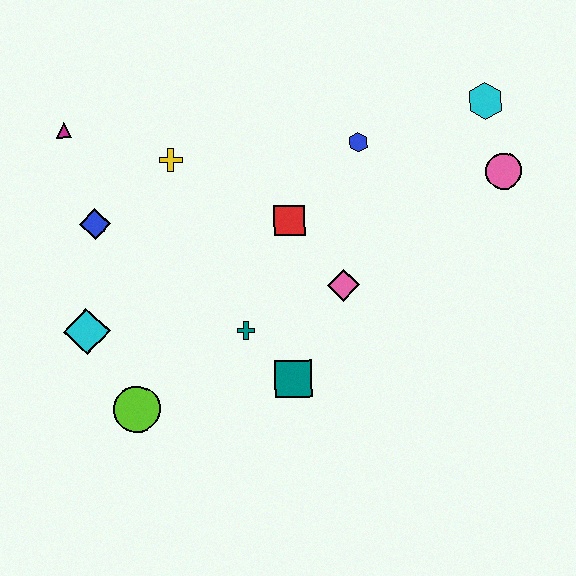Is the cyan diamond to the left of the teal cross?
Yes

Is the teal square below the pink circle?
Yes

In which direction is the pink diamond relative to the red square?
The pink diamond is below the red square.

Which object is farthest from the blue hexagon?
The lime circle is farthest from the blue hexagon.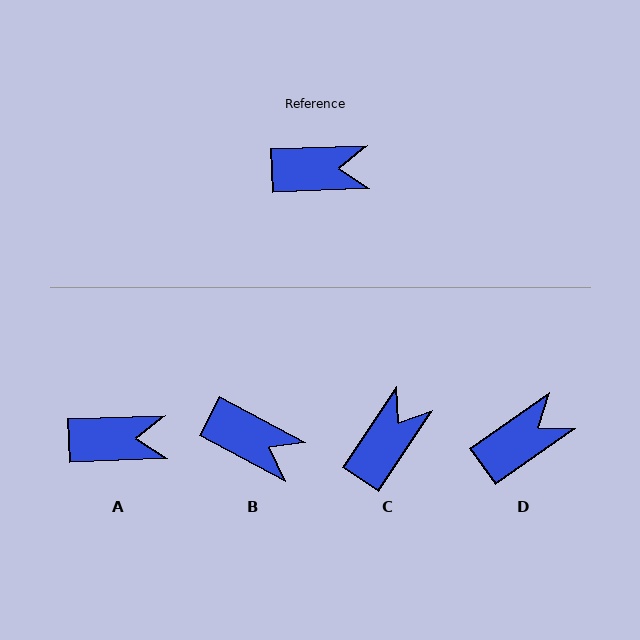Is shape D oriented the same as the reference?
No, it is off by about 33 degrees.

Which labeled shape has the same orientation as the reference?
A.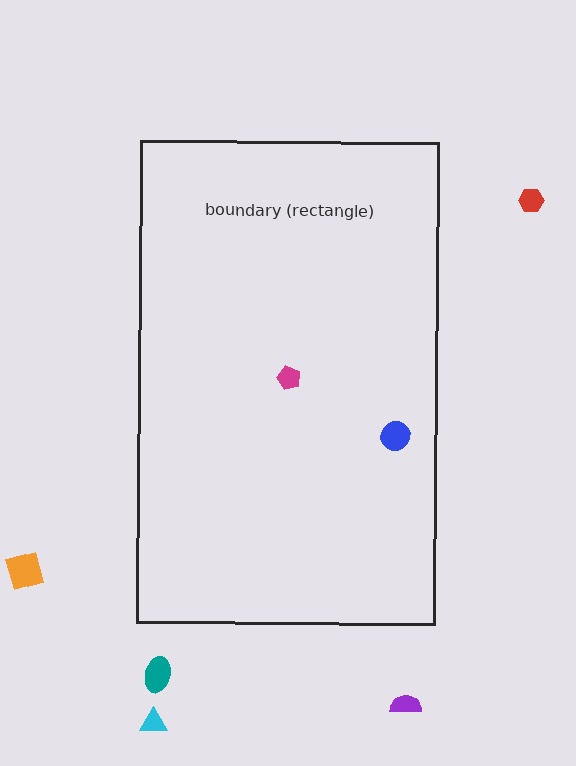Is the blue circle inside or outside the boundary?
Inside.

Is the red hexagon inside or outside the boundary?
Outside.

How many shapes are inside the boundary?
2 inside, 5 outside.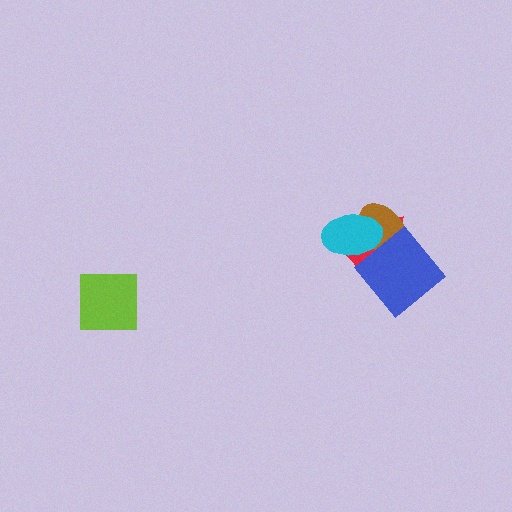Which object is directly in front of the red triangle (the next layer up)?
The brown ellipse is directly in front of the red triangle.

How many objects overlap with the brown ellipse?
3 objects overlap with the brown ellipse.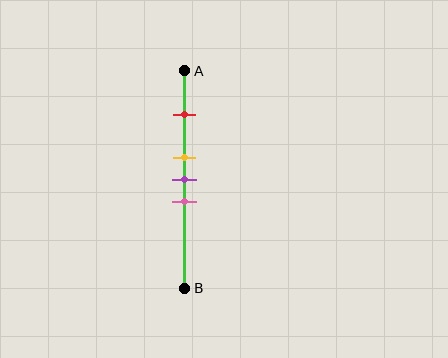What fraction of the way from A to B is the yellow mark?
The yellow mark is approximately 40% (0.4) of the way from A to B.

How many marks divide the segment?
There are 4 marks dividing the segment.